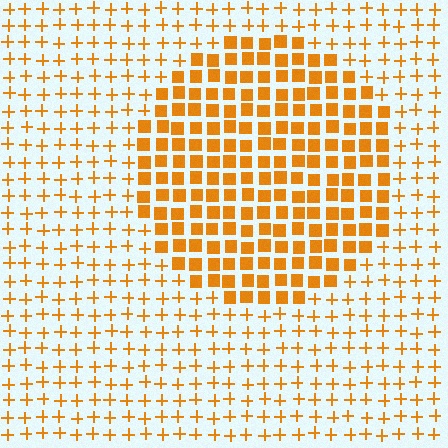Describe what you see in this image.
The image is filled with small orange elements arranged in a uniform grid. A circle-shaped region contains squares, while the surrounding area contains plus signs. The boundary is defined purely by the change in element shape.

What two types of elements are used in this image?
The image uses squares inside the circle region and plus signs outside it.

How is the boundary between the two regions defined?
The boundary is defined by a change in element shape: squares inside vs. plus signs outside. All elements share the same color and spacing.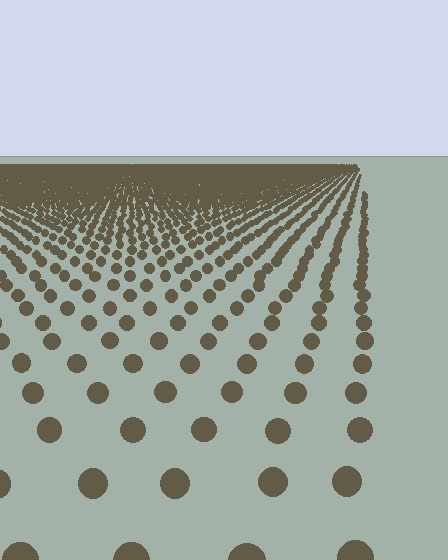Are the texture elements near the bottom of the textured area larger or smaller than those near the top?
Larger. Near the bottom, elements are closer to the viewer and appear at a bigger on-screen size.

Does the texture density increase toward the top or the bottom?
Density increases toward the top.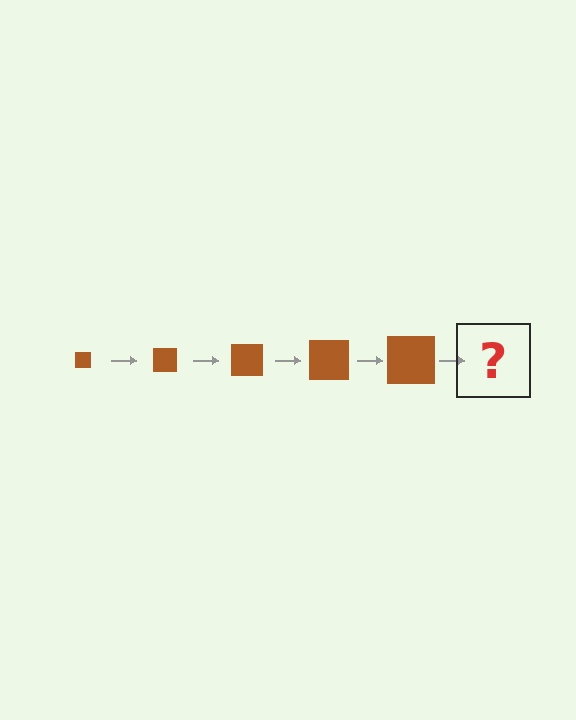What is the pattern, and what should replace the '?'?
The pattern is that the square gets progressively larger each step. The '?' should be a brown square, larger than the previous one.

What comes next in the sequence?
The next element should be a brown square, larger than the previous one.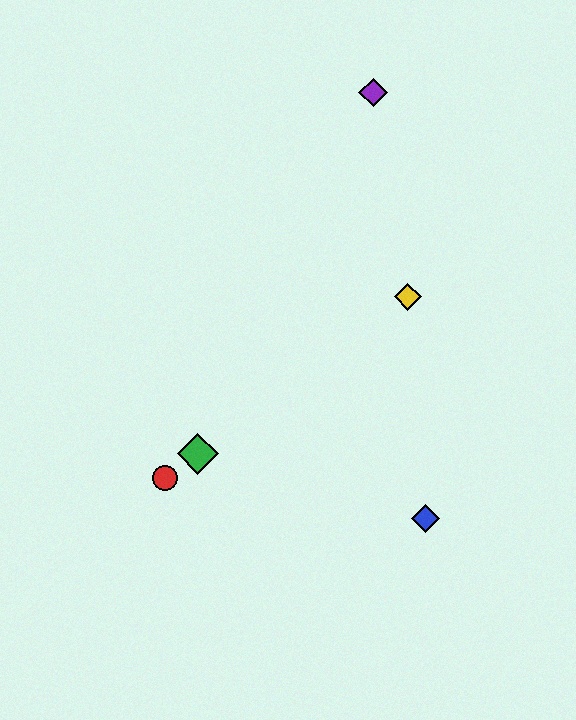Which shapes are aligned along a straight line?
The red circle, the green diamond, the yellow diamond are aligned along a straight line.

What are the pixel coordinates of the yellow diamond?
The yellow diamond is at (408, 297).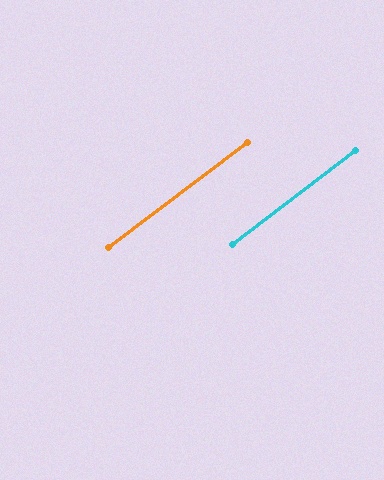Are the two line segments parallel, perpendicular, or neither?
Parallel — their directions differ by only 0.4°.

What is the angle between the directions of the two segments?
Approximately 0 degrees.